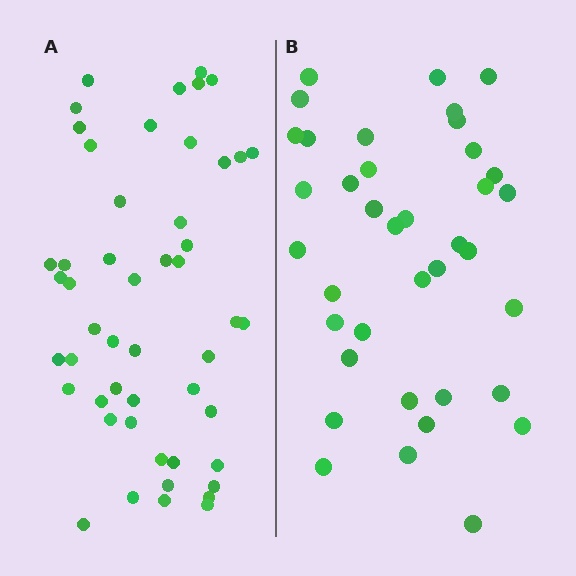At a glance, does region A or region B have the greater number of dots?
Region A (the left region) has more dots.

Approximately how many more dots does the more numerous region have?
Region A has roughly 12 or so more dots than region B.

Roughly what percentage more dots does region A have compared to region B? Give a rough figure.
About 30% more.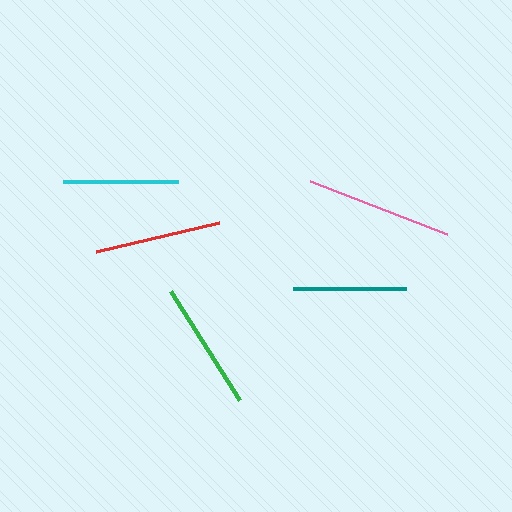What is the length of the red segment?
The red segment is approximately 127 pixels long.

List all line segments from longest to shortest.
From longest to shortest: pink, green, red, cyan, teal.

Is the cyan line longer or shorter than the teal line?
The cyan line is longer than the teal line.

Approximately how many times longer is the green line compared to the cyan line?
The green line is approximately 1.1 times the length of the cyan line.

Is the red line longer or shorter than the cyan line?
The red line is longer than the cyan line.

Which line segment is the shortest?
The teal line is the shortest at approximately 113 pixels.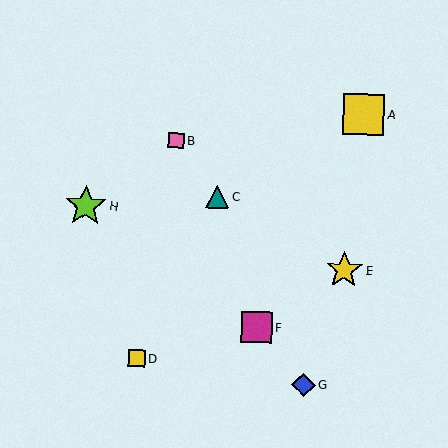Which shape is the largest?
The lime star (labeled H) is the largest.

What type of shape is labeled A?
Shape A is a yellow square.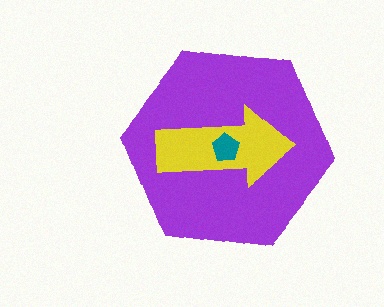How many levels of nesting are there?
3.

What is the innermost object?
The teal pentagon.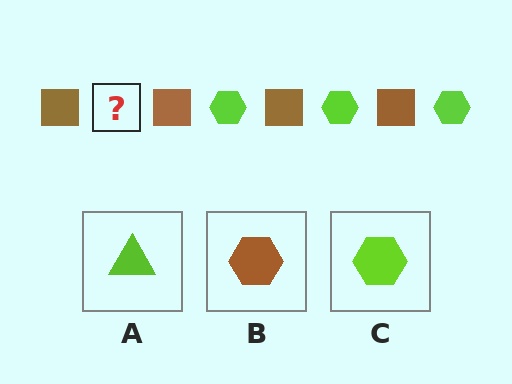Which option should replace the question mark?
Option C.